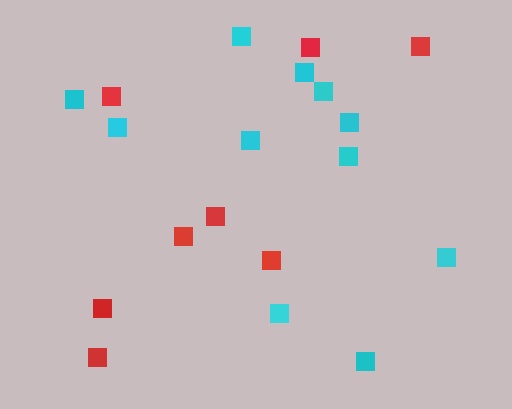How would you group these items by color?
There are 2 groups: one group of red squares (8) and one group of cyan squares (11).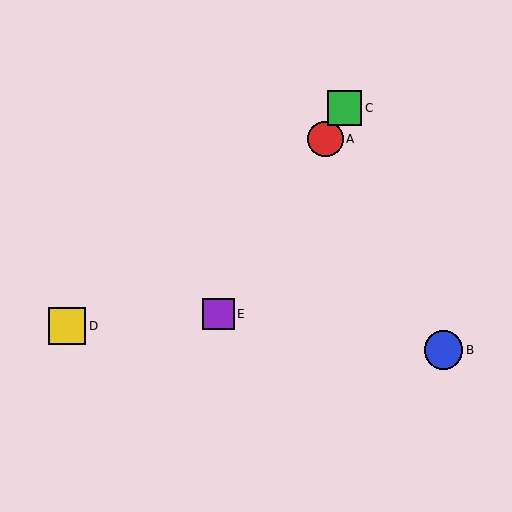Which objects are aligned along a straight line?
Objects A, C, E are aligned along a straight line.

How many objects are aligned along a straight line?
3 objects (A, C, E) are aligned along a straight line.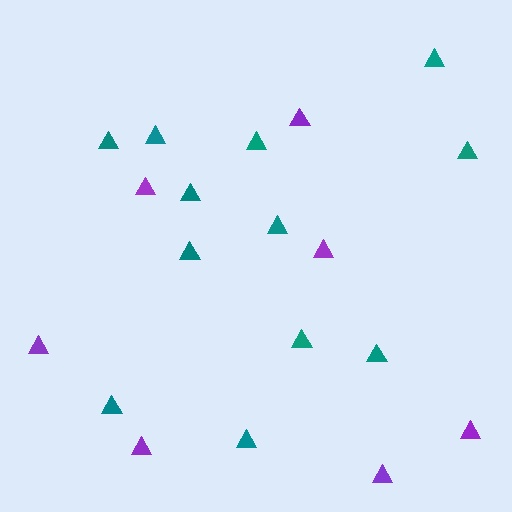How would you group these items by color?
There are 2 groups: one group of purple triangles (7) and one group of teal triangles (12).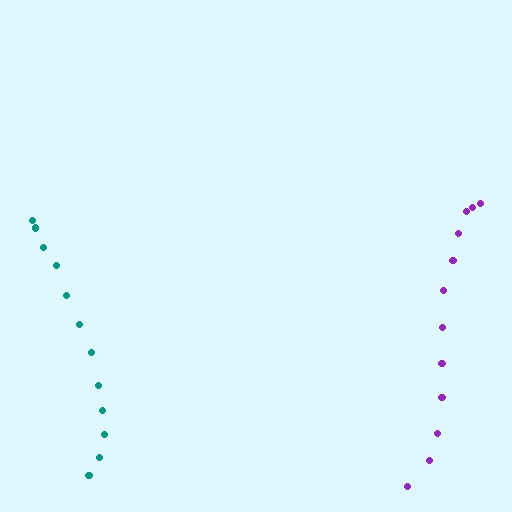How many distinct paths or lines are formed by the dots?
There are 2 distinct paths.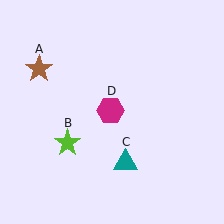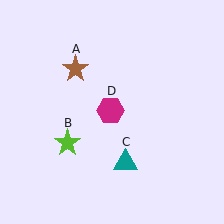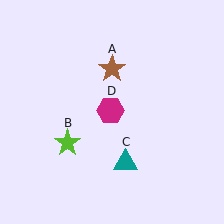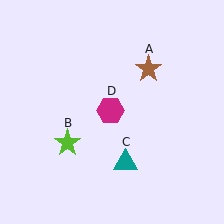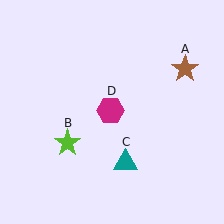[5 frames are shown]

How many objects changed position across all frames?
1 object changed position: brown star (object A).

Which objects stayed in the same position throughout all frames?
Lime star (object B) and teal triangle (object C) and magenta hexagon (object D) remained stationary.